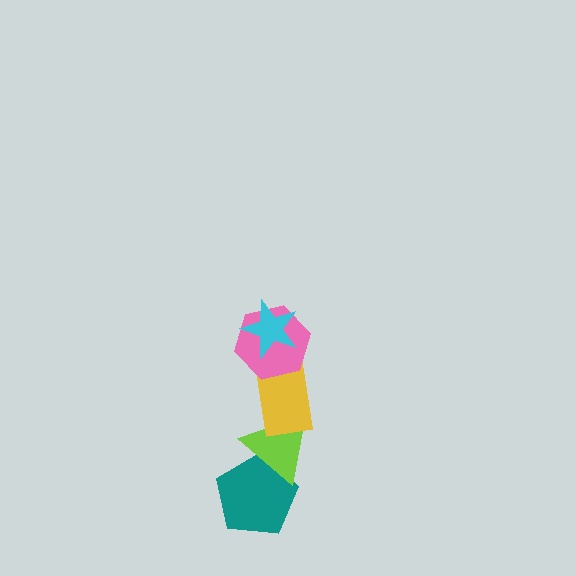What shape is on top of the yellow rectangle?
The pink hexagon is on top of the yellow rectangle.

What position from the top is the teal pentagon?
The teal pentagon is 5th from the top.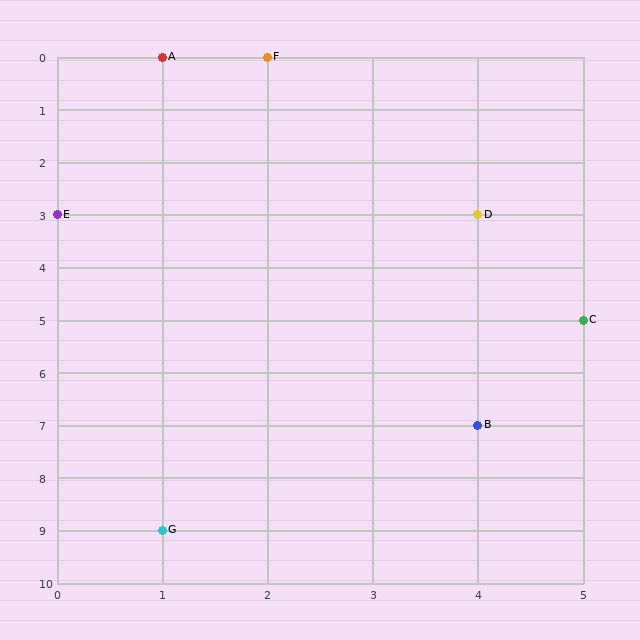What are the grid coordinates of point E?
Point E is at grid coordinates (0, 3).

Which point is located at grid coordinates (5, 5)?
Point C is at (5, 5).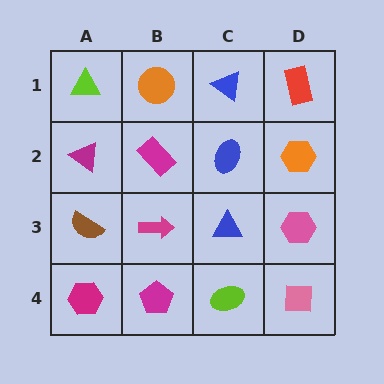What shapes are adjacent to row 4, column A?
A brown semicircle (row 3, column A), a magenta pentagon (row 4, column B).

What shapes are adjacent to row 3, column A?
A magenta triangle (row 2, column A), a magenta hexagon (row 4, column A), a magenta arrow (row 3, column B).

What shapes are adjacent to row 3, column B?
A magenta rectangle (row 2, column B), a magenta pentagon (row 4, column B), a brown semicircle (row 3, column A), a blue triangle (row 3, column C).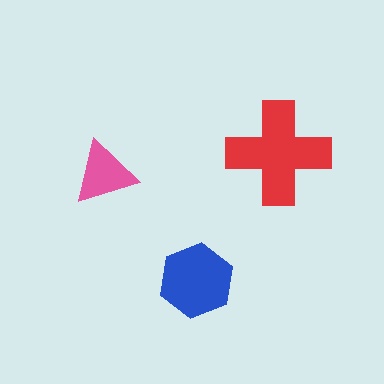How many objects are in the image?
There are 3 objects in the image.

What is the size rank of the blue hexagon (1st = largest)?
2nd.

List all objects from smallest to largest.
The pink triangle, the blue hexagon, the red cross.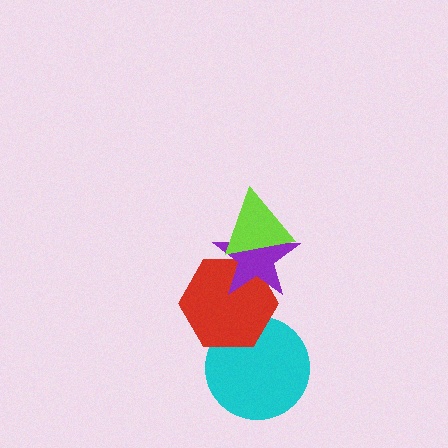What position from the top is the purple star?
The purple star is 2nd from the top.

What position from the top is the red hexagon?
The red hexagon is 3rd from the top.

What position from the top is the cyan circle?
The cyan circle is 4th from the top.